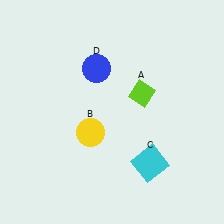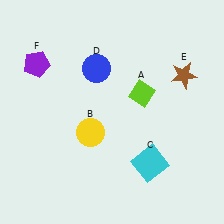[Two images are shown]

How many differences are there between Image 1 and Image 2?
There are 2 differences between the two images.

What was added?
A brown star (E), a purple pentagon (F) were added in Image 2.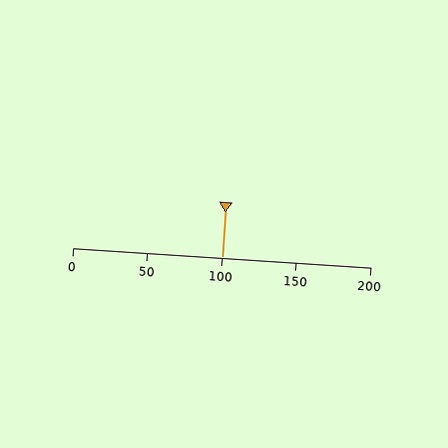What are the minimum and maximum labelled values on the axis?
The axis runs from 0 to 200.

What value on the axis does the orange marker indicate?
The marker indicates approximately 100.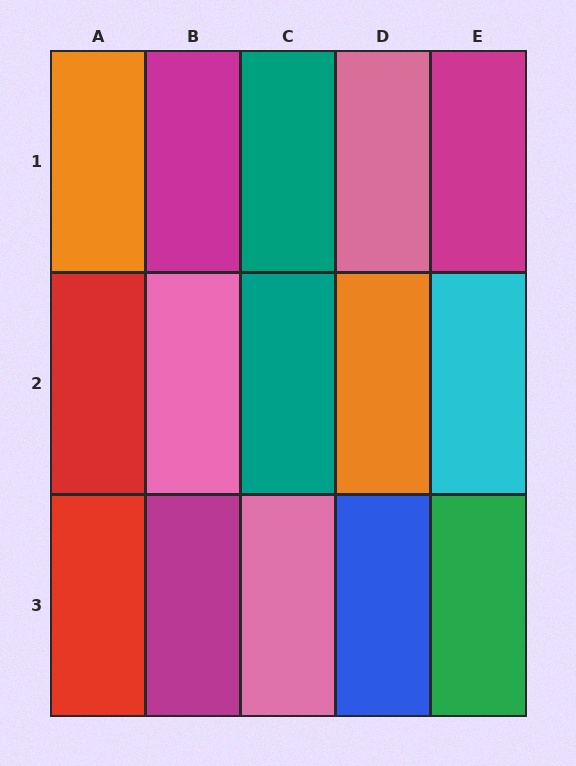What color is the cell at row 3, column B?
Magenta.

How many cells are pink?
3 cells are pink.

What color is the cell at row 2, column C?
Teal.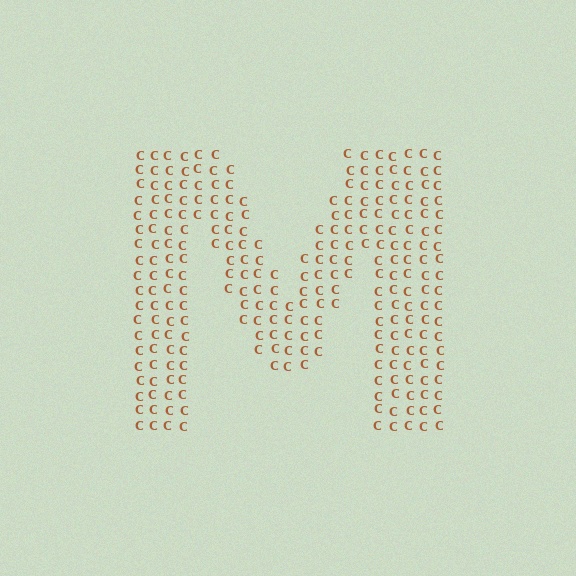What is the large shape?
The large shape is the letter M.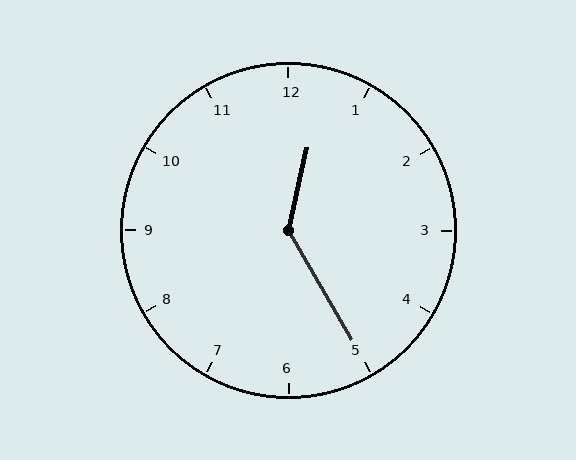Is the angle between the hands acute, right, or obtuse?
It is obtuse.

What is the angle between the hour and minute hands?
Approximately 138 degrees.